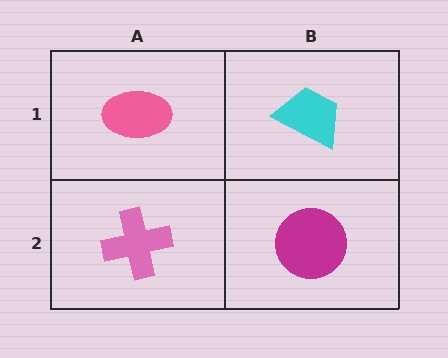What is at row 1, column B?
A cyan trapezoid.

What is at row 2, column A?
A pink cross.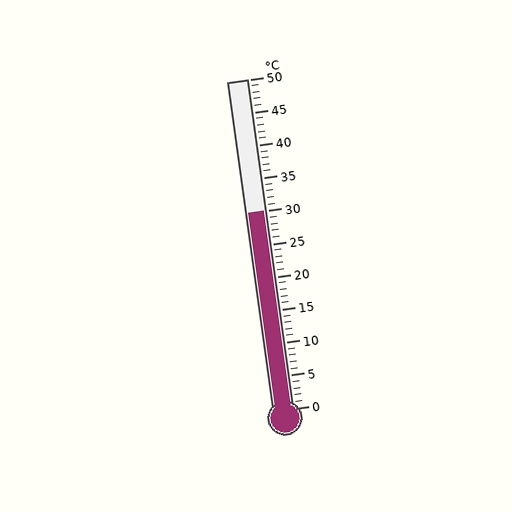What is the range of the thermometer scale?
The thermometer scale ranges from 0°C to 50°C.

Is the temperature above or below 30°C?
The temperature is at 30°C.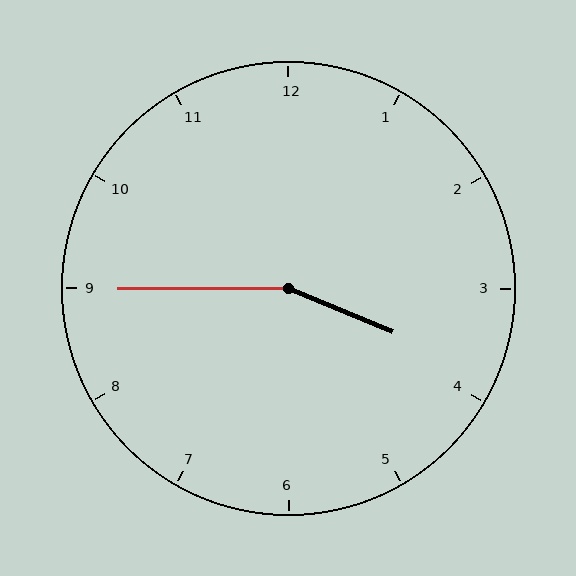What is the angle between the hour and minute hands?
Approximately 158 degrees.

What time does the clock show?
3:45.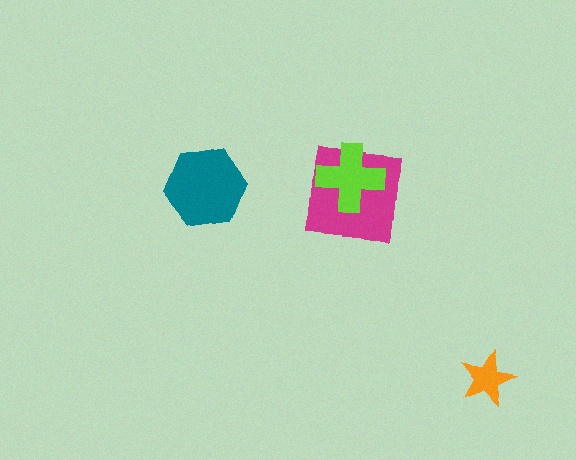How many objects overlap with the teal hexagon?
0 objects overlap with the teal hexagon.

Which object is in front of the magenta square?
The lime cross is in front of the magenta square.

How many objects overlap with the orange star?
0 objects overlap with the orange star.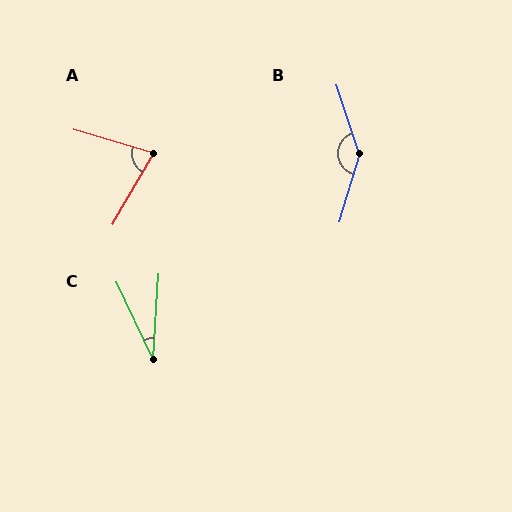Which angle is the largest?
B, at approximately 145 degrees.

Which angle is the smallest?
C, at approximately 29 degrees.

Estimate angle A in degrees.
Approximately 76 degrees.